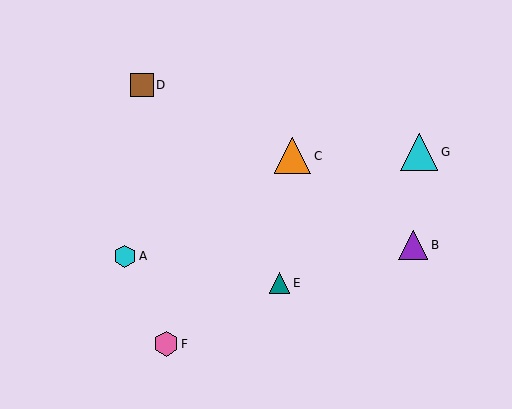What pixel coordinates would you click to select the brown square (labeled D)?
Click at (142, 85) to select the brown square D.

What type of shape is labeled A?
Shape A is a cyan hexagon.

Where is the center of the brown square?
The center of the brown square is at (142, 85).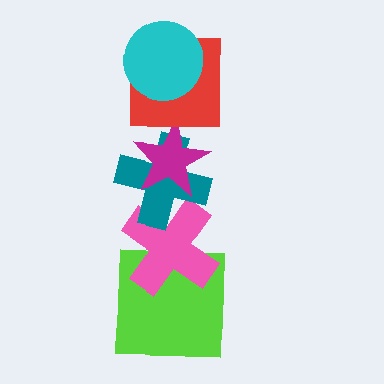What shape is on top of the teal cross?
The magenta star is on top of the teal cross.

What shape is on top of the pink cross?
The teal cross is on top of the pink cross.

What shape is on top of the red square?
The cyan circle is on top of the red square.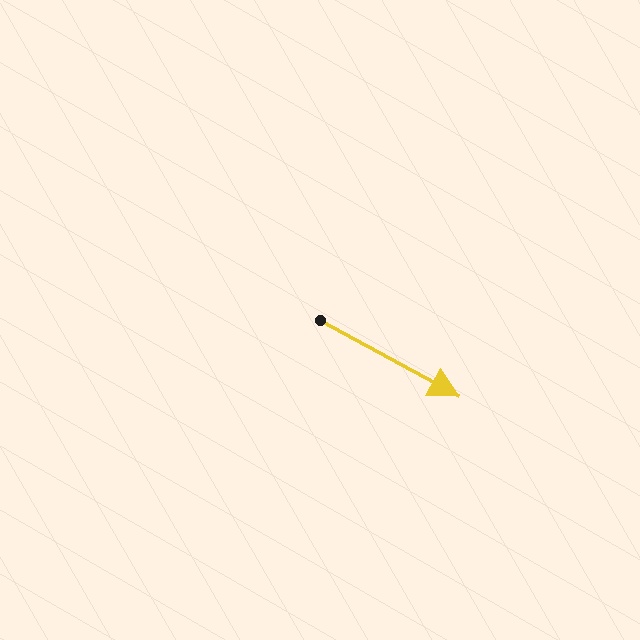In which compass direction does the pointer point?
Southeast.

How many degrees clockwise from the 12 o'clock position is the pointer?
Approximately 119 degrees.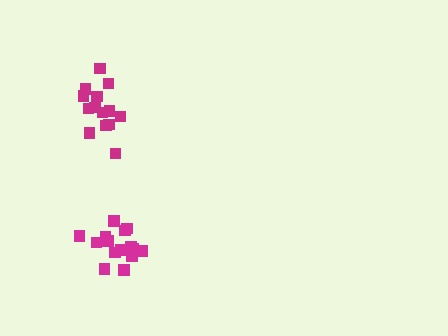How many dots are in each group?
Group 1: 15 dots, Group 2: 14 dots (29 total).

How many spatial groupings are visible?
There are 2 spatial groupings.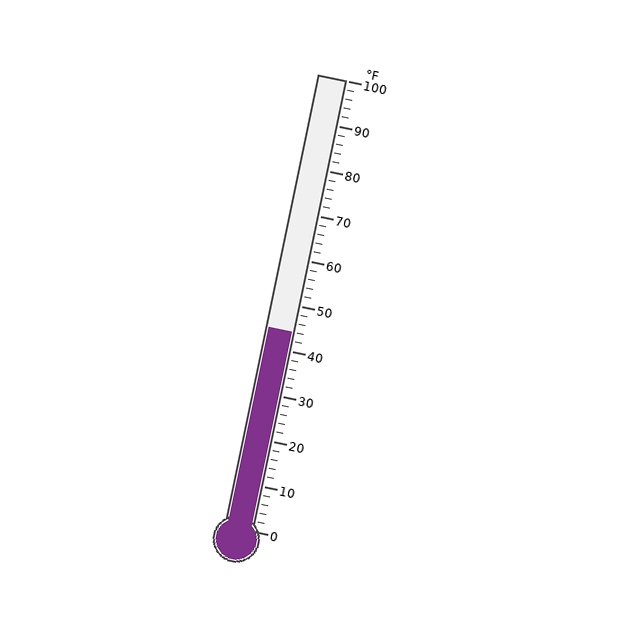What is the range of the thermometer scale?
The thermometer scale ranges from 0°F to 100°F.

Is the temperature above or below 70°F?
The temperature is below 70°F.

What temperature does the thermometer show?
The thermometer shows approximately 44°F.